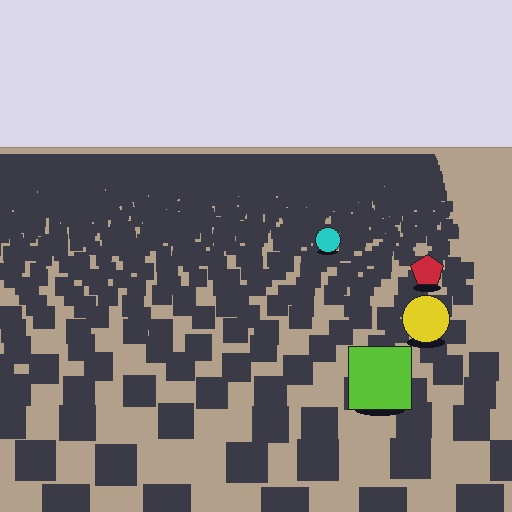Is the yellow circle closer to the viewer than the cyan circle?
Yes. The yellow circle is closer — you can tell from the texture gradient: the ground texture is coarser near it.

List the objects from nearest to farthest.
From nearest to farthest: the lime square, the yellow circle, the red pentagon, the cyan circle.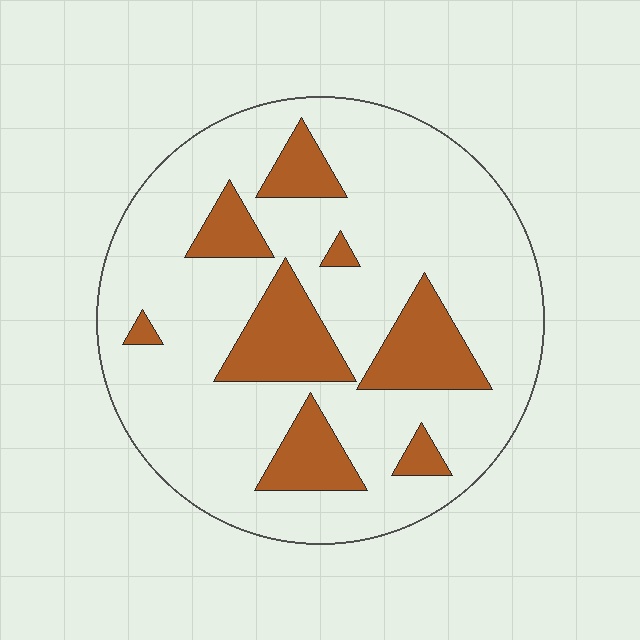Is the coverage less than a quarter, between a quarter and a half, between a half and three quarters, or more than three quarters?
Less than a quarter.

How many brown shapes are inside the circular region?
8.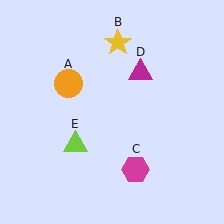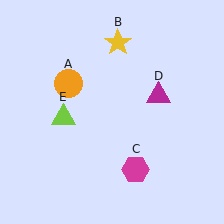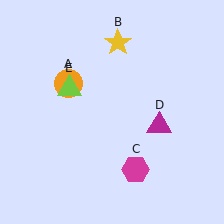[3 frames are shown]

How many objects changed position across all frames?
2 objects changed position: magenta triangle (object D), lime triangle (object E).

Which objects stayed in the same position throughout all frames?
Orange circle (object A) and yellow star (object B) and magenta hexagon (object C) remained stationary.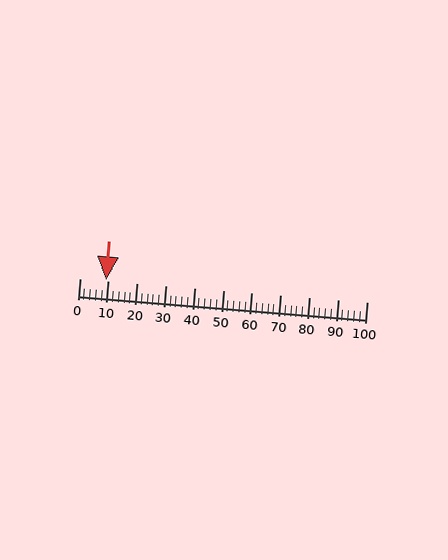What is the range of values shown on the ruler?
The ruler shows values from 0 to 100.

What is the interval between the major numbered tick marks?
The major tick marks are spaced 10 units apart.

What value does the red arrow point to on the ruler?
The red arrow points to approximately 9.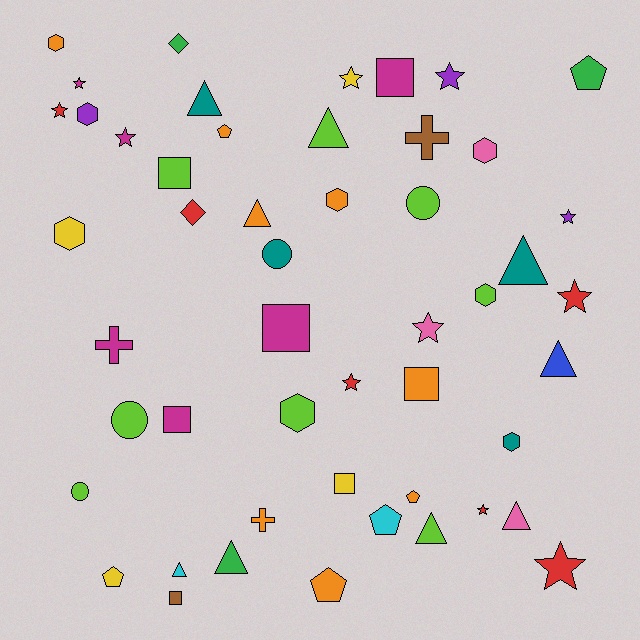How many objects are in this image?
There are 50 objects.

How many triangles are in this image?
There are 9 triangles.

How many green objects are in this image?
There are 3 green objects.